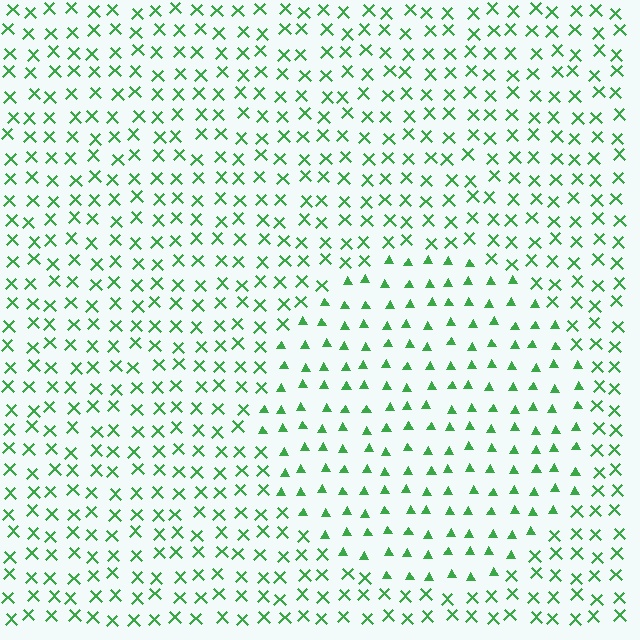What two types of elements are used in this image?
The image uses triangles inside the circle region and X marks outside it.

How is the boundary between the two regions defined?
The boundary is defined by a change in element shape: triangles inside vs. X marks outside. All elements share the same color and spacing.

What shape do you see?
I see a circle.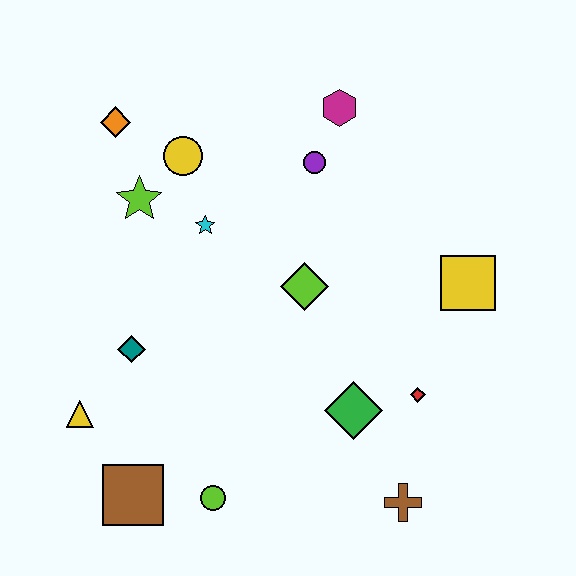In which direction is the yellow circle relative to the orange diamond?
The yellow circle is to the right of the orange diamond.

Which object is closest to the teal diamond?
The yellow triangle is closest to the teal diamond.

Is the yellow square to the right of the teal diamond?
Yes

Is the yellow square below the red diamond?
No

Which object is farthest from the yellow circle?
The brown cross is farthest from the yellow circle.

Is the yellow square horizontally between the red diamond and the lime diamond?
No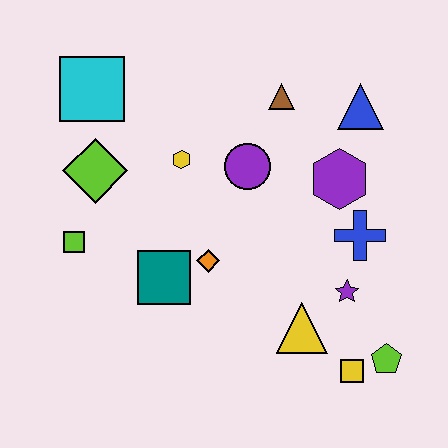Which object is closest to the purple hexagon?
The blue cross is closest to the purple hexagon.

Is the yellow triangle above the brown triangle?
No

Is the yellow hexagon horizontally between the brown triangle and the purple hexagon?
No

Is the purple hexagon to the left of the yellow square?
Yes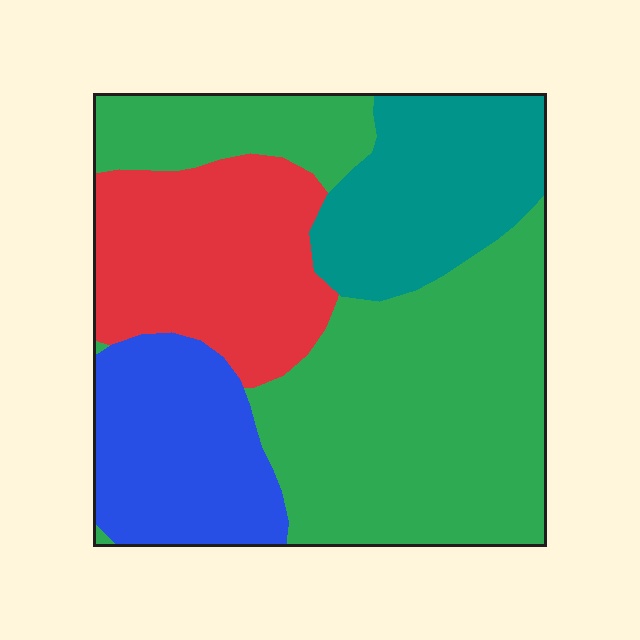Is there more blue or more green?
Green.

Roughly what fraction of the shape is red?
Red covers roughly 20% of the shape.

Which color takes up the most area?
Green, at roughly 45%.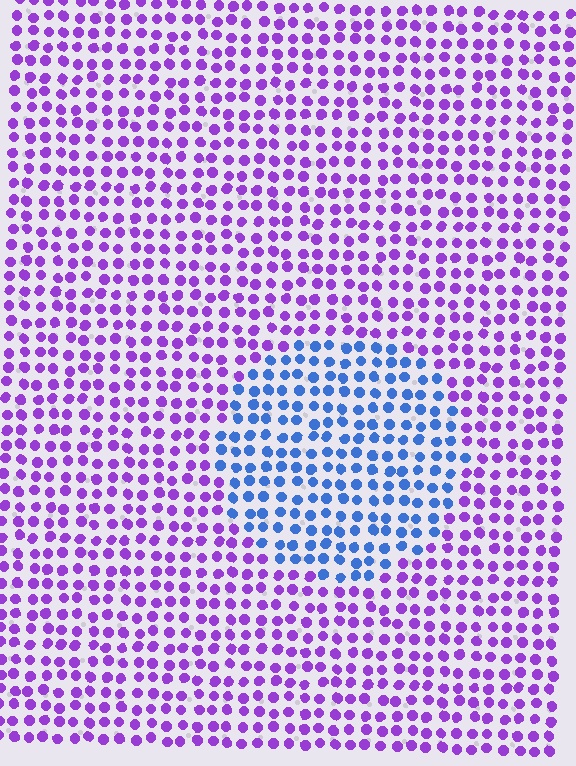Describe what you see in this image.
The image is filled with small purple elements in a uniform arrangement. A circle-shaped region is visible where the elements are tinted to a slightly different hue, forming a subtle color boundary.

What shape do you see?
I see a circle.